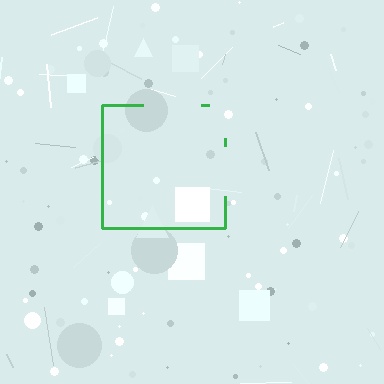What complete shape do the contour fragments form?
The contour fragments form a square.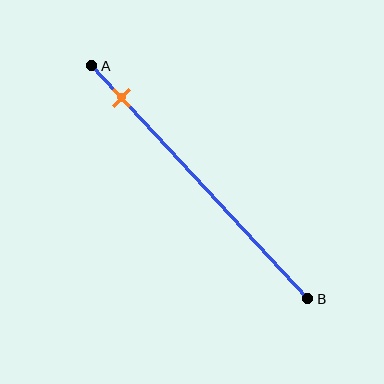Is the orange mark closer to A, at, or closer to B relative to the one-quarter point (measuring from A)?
The orange mark is closer to point A than the one-quarter point of segment AB.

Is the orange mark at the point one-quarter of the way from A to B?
No, the mark is at about 15% from A, not at the 25% one-quarter point.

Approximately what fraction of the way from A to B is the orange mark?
The orange mark is approximately 15% of the way from A to B.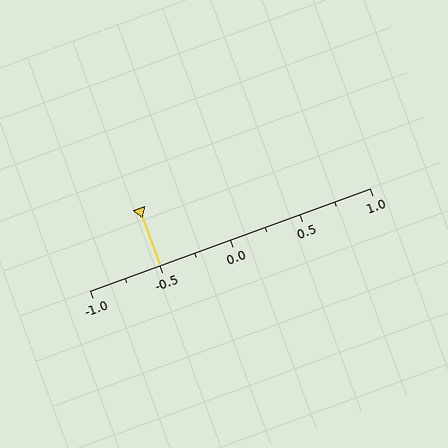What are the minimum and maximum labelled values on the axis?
The axis runs from -1.0 to 1.0.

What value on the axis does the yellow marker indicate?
The marker indicates approximately -0.5.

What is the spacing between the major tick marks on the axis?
The major ticks are spaced 0.5 apart.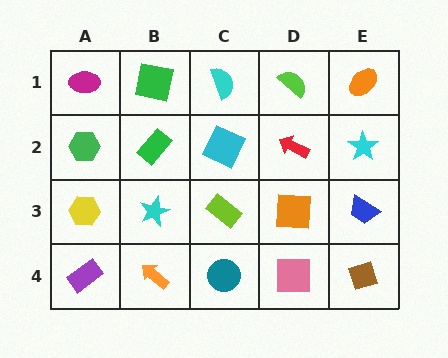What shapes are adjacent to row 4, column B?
A cyan star (row 3, column B), a purple rectangle (row 4, column A), a teal circle (row 4, column C).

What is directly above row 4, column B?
A cyan star.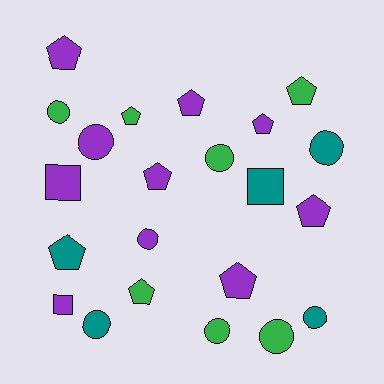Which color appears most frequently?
Purple, with 10 objects.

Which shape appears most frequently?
Pentagon, with 10 objects.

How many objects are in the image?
There are 22 objects.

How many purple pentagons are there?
There are 6 purple pentagons.